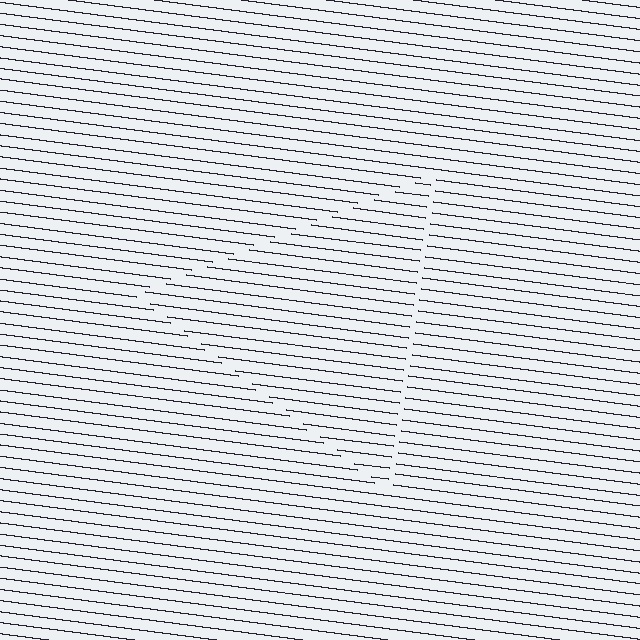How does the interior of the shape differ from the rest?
The interior of the shape contains the same grating, shifted by half a period — the contour is defined by the phase discontinuity where line-ends from the inner and outer gratings abut.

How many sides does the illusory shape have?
3 sides — the line-ends trace a triangle.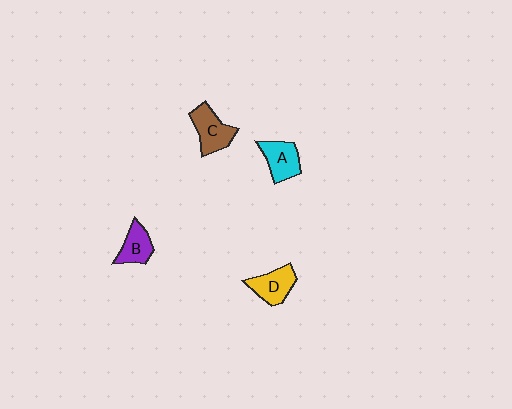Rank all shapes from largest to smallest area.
From largest to smallest: C (brown), D (yellow), A (cyan), B (purple).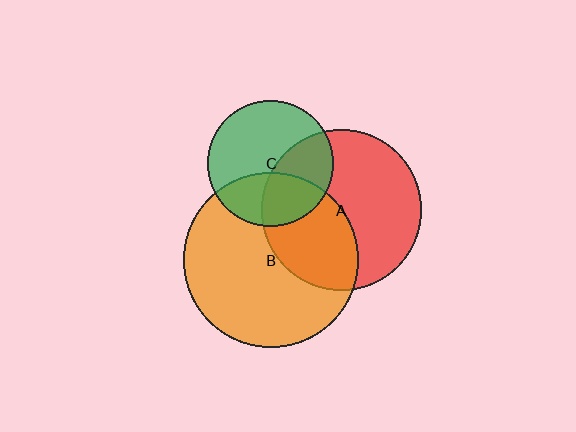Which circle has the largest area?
Circle B (orange).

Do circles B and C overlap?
Yes.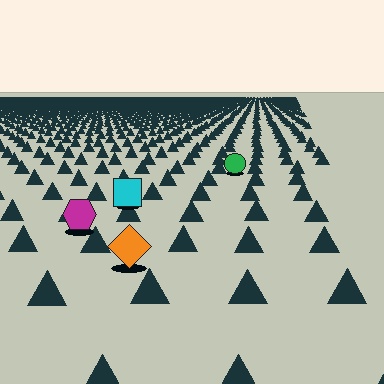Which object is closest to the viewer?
The orange diamond is closest. The texture marks near it are larger and more spread out.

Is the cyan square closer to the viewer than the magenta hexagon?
No. The magenta hexagon is closer — you can tell from the texture gradient: the ground texture is coarser near it.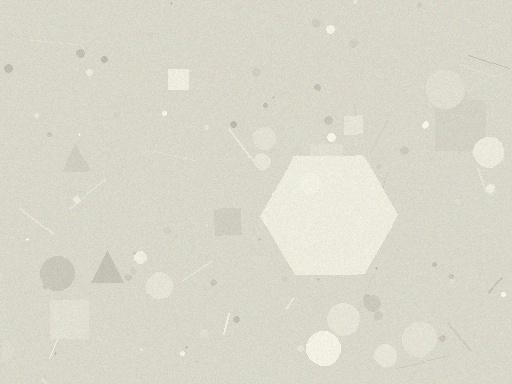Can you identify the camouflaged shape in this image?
The camouflaged shape is a hexagon.